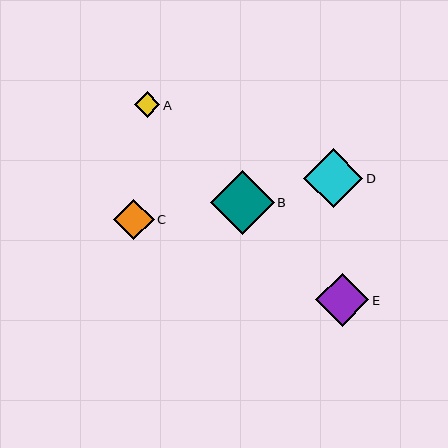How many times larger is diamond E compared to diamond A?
Diamond E is approximately 2.1 times the size of diamond A.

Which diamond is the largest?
Diamond B is the largest with a size of approximately 64 pixels.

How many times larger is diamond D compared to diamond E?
Diamond D is approximately 1.1 times the size of diamond E.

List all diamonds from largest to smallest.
From largest to smallest: B, D, E, C, A.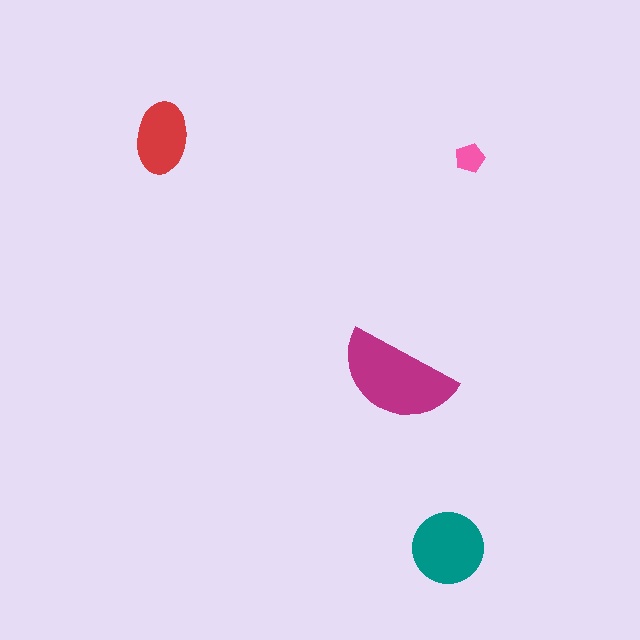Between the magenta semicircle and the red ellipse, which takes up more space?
The magenta semicircle.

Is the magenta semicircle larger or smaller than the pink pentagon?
Larger.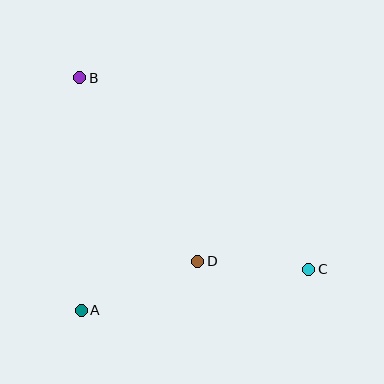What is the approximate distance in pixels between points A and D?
The distance between A and D is approximately 126 pixels.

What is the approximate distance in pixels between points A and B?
The distance between A and B is approximately 232 pixels.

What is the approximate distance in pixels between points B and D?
The distance between B and D is approximately 218 pixels.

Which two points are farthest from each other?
Points B and C are farthest from each other.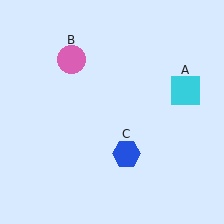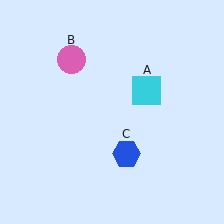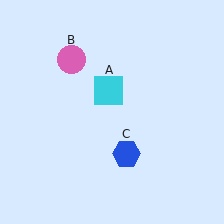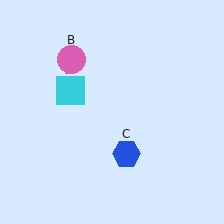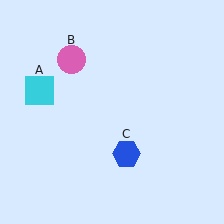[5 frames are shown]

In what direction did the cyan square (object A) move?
The cyan square (object A) moved left.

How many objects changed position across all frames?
1 object changed position: cyan square (object A).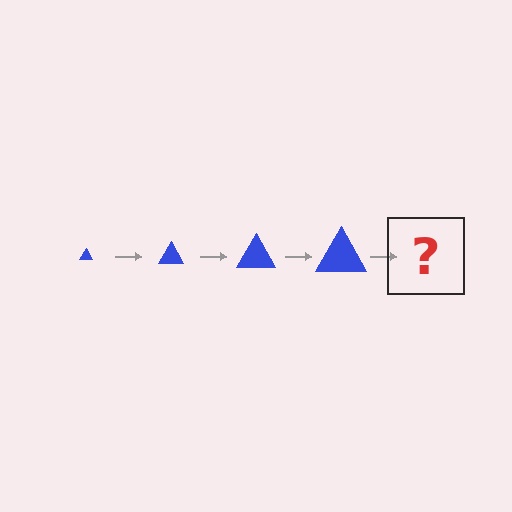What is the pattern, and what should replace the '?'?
The pattern is that the triangle gets progressively larger each step. The '?' should be a blue triangle, larger than the previous one.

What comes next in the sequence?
The next element should be a blue triangle, larger than the previous one.